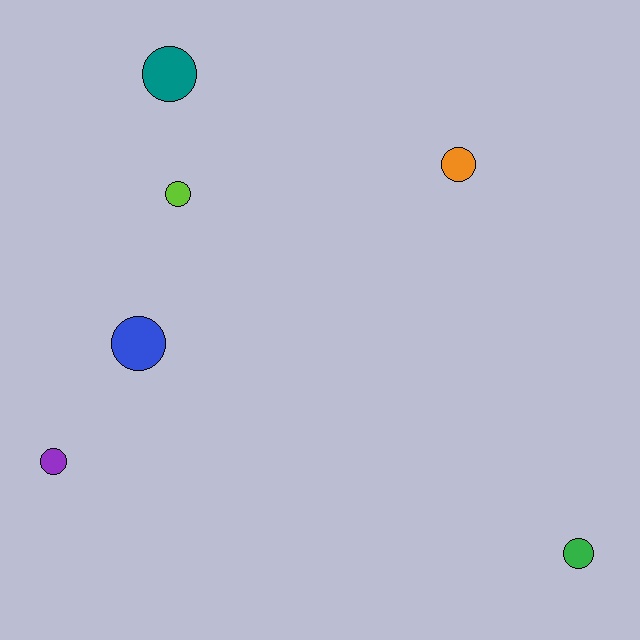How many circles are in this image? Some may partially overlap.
There are 6 circles.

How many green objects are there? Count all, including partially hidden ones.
There is 1 green object.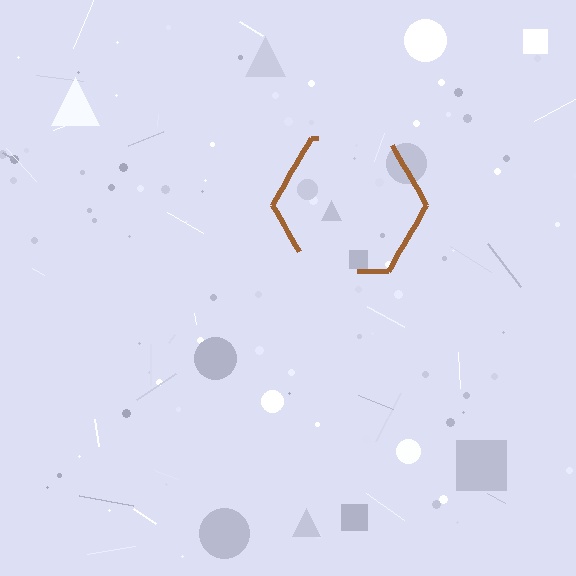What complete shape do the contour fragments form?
The contour fragments form a hexagon.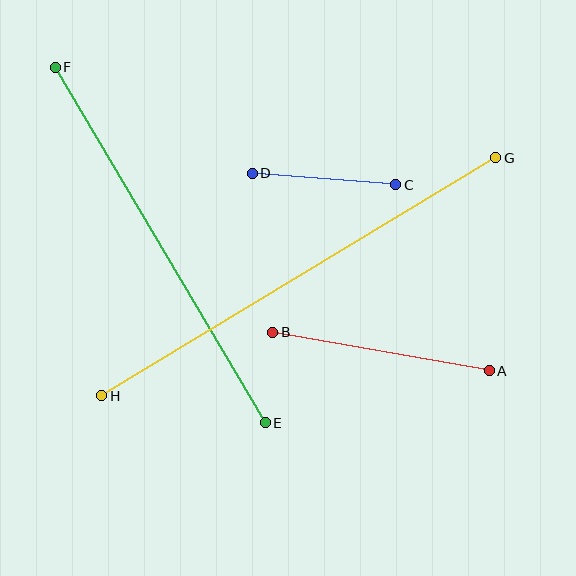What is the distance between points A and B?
The distance is approximately 220 pixels.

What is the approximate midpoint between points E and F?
The midpoint is at approximately (160, 245) pixels.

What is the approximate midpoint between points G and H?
The midpoint is at approximately (299, 277) pixels.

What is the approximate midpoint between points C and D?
The midpoint is at approximately (324, 179) pixels.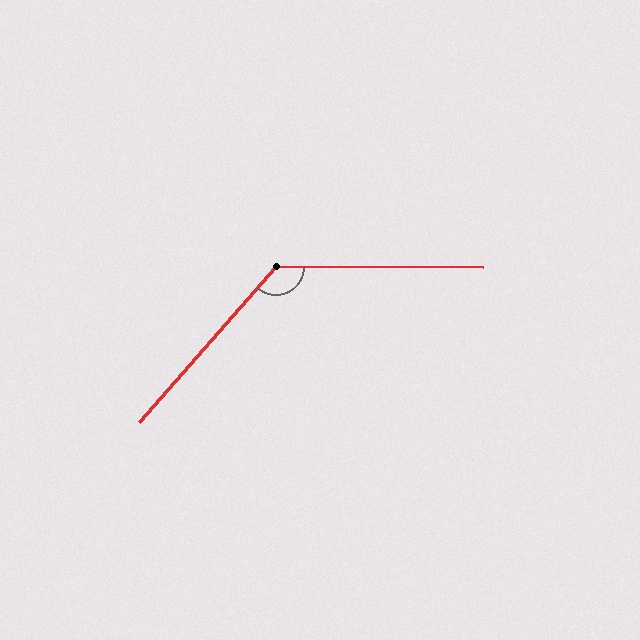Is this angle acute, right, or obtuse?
It is obtuse.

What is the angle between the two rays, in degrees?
Approximately 131 degrees.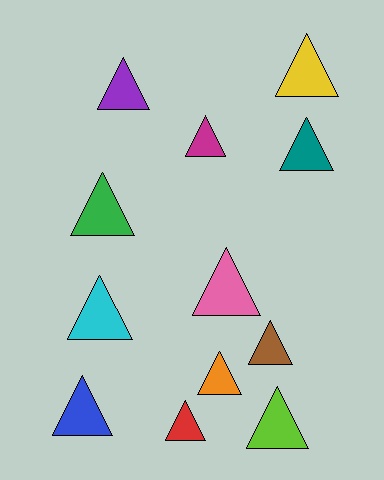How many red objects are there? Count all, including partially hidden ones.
There is 1 red object.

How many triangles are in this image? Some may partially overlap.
There are 12 triangles.